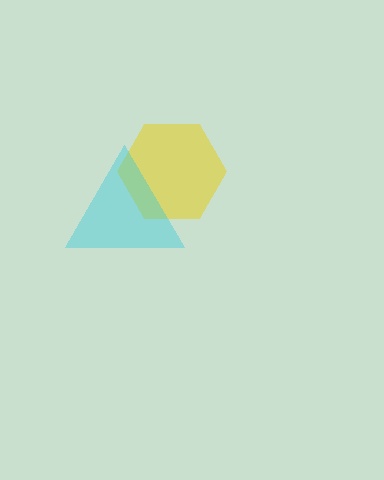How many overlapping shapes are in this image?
There are 2 overlapping shapes in the image.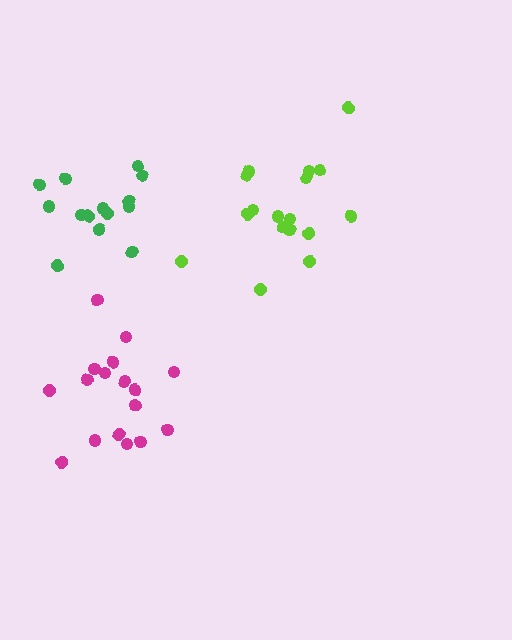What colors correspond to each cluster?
The clusters are colored: magenta, lime, green.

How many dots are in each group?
Group 1: 17 dots, Group 2: 17 dots, Group 3: 14 dots (48 total).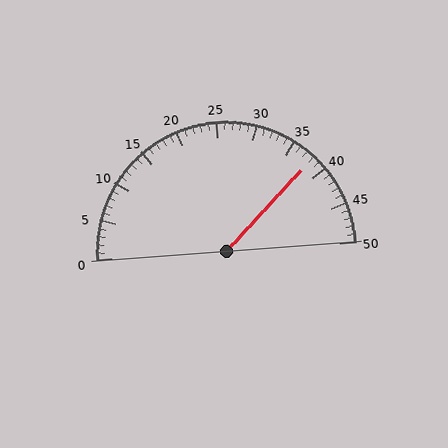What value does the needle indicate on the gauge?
The needle indicates approximately 38.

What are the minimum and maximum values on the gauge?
The gauge ranges from 0 to 50.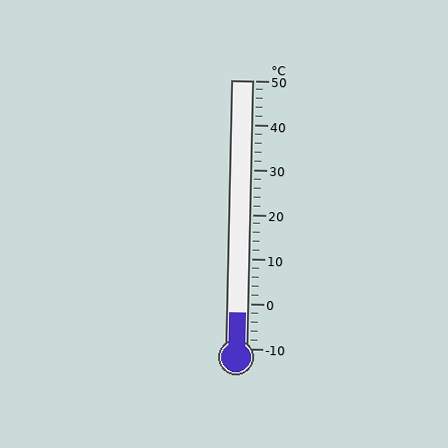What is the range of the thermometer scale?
The thermometer scale ranges from -10°C to 50°C.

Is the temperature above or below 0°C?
The temperature is below 0°C.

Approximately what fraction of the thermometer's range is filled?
The thermometer is filled to approximately 15% of its range.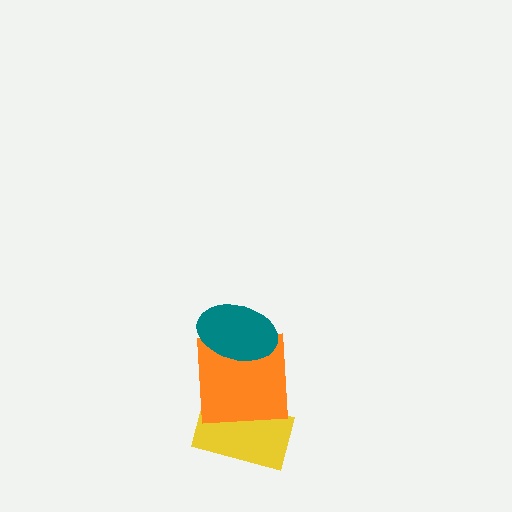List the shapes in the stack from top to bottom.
From top to bottom: the teal ellipse, the orange square, the yellow rectangle.